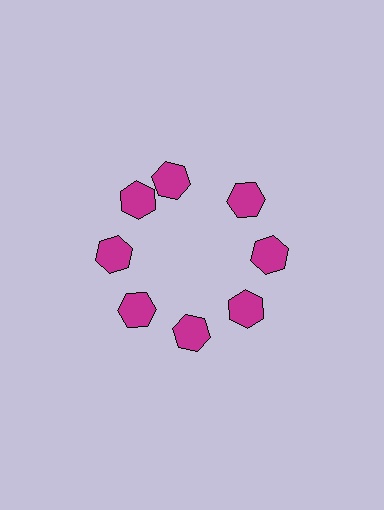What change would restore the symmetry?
The symmetry would be restored by rotating it back into even spacing with its neighbors so that all 8 hexagons sit at equal angles and equal distance from the center.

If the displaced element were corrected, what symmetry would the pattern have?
It would have 8-fold rotational symmetry — the pattern would map onto itself every 45 degrees.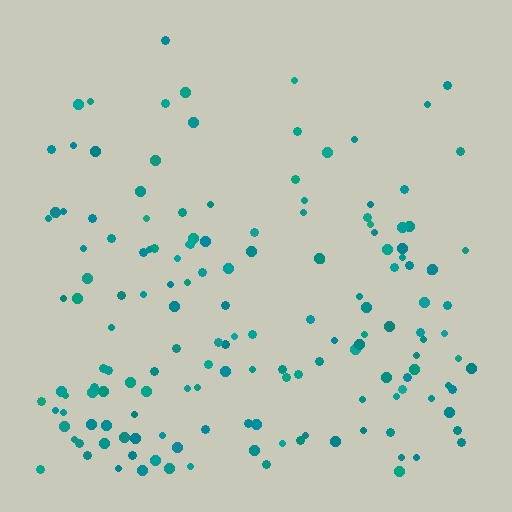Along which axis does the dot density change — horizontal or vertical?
Vertical.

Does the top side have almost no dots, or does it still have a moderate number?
Still a moderate number, just noticeably fewer than the bottom.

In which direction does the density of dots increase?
From top to bottom, with the bottom side densest.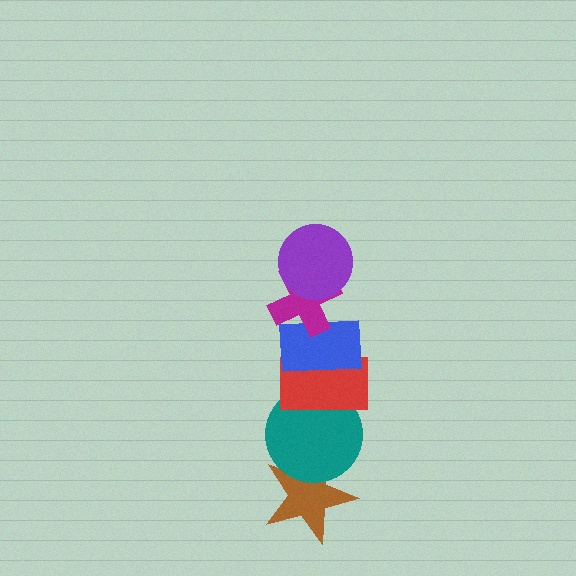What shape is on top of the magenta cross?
The purple circle is on top of the magenta cross.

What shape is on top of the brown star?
The teal circle is on top of the brown star.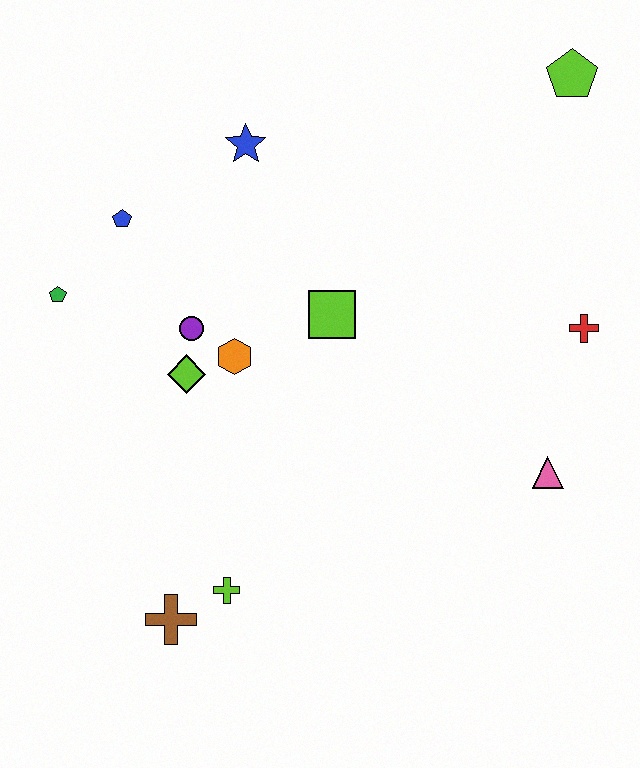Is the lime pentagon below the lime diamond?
No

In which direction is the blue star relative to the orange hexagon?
The blue star is above the orange hexagon.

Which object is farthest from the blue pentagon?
The pink triangle is farthest from the blue pentagon.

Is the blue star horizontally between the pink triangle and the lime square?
No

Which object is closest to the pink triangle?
The red cross is closest to the pink triangle.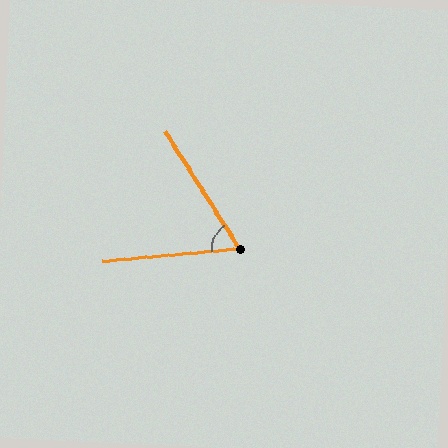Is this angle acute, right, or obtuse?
It is acute.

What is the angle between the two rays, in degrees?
Approximately 63 degrees.